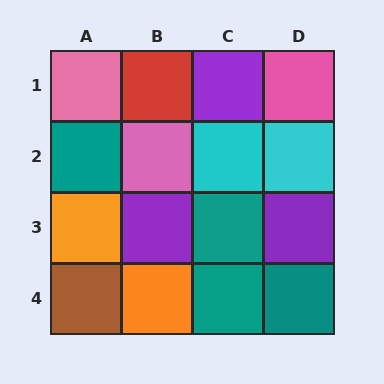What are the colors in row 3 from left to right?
Orange, purple, teal, purple.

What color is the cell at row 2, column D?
Cyan.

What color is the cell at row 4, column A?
Brown.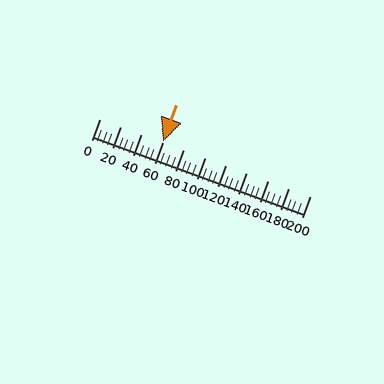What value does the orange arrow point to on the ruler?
The orange arrow points to approximately 60.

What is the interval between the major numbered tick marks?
The major tick marks are spaced 20 units apart.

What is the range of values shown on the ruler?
The ruler shows values from 0 to 200.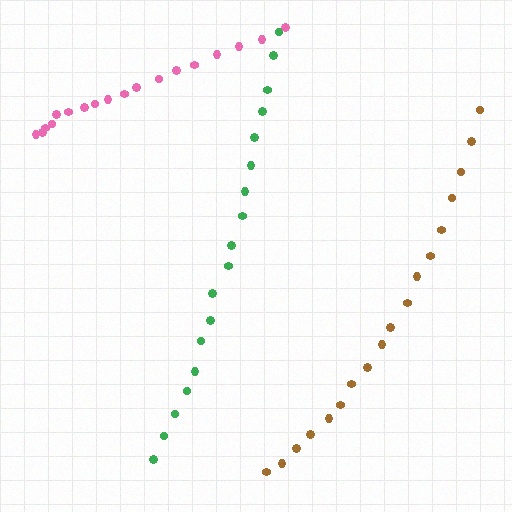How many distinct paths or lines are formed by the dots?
There are 3 distinct paths.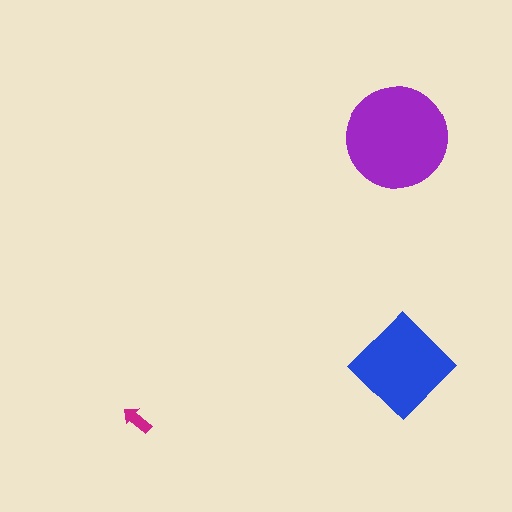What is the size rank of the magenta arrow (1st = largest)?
3rd.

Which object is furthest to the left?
The magenta arrow is leftmost.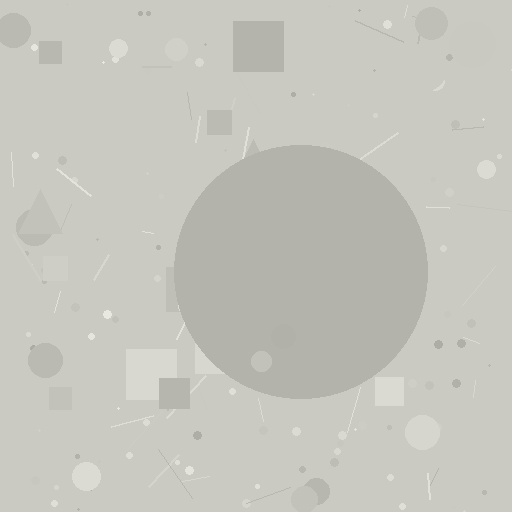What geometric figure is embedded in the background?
A circle is embedded in the background.